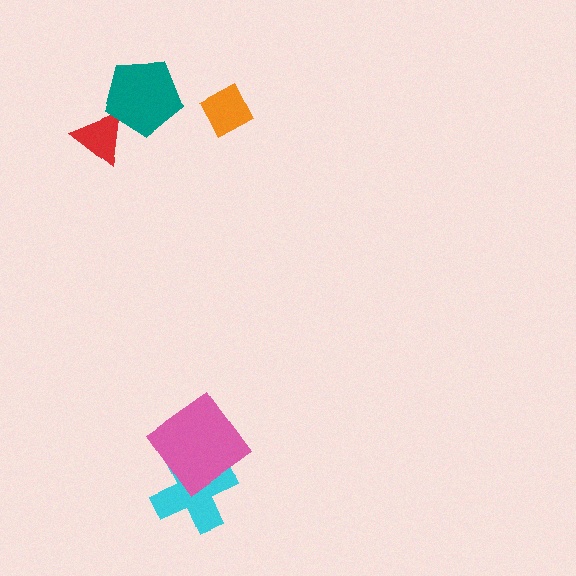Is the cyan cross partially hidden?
Yes, it is partially covered by another shape.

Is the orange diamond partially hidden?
No, no other shape covers it.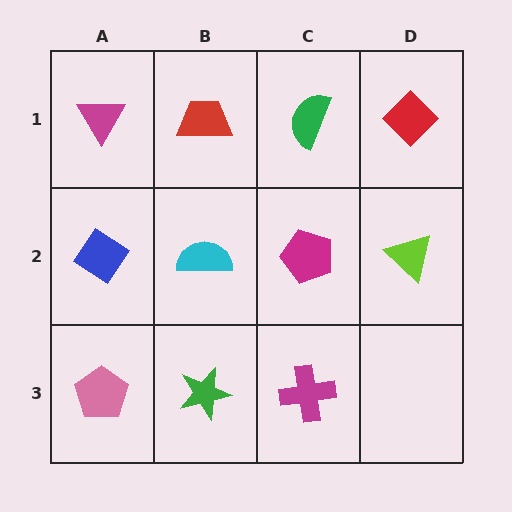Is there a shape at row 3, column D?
No, that cell is empty.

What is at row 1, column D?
A red diamond.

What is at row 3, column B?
A green star.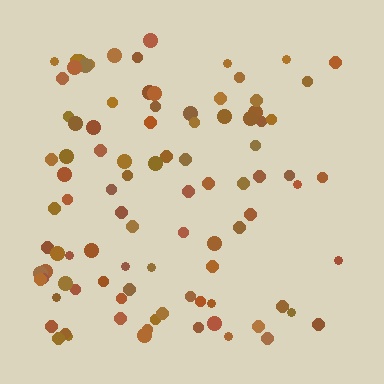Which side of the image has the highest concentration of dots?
The left.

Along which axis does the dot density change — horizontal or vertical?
Horizontal.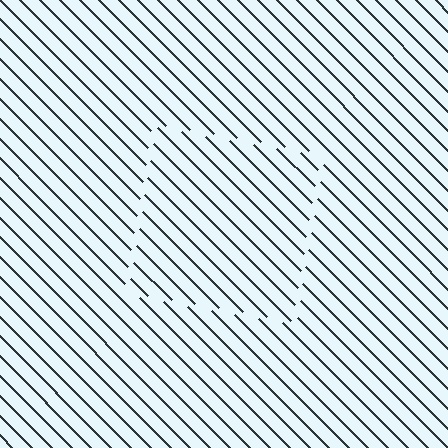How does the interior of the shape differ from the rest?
The interior of the shape contains the same grating, shifted by half a period — the contour is defined by the phase discontinuity where line-ends from the inner and outer gratings abut.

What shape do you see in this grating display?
An illusory square. The interior of the shape contains the same grating, shifted by half a period — the contour is defined by the phase discontinuity where line-ends from the inner and outer gratings abut.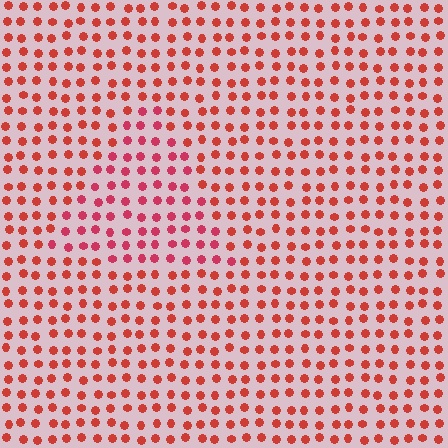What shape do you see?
I see a triangle.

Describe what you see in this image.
The image is filled with small red elements in a uniform arrangement. A triangle-shaped region is visible where the elements are tinted to a slightly different hue, forming a subtle color boundary.